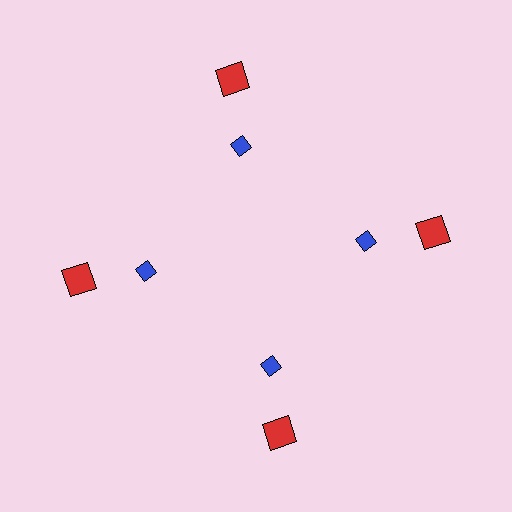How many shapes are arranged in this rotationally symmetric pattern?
There are 8 shapes, arranged in 4 groups of 2.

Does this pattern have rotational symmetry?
Yes, this pattern has 4-fold rotational symmetry. It looks the same after rotating 90 degrees around the center.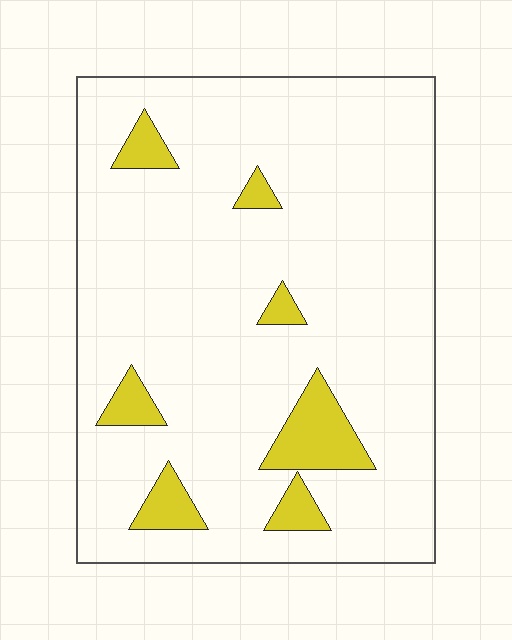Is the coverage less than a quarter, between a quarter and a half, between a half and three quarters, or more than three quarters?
Less than a quarter.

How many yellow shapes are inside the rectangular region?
7.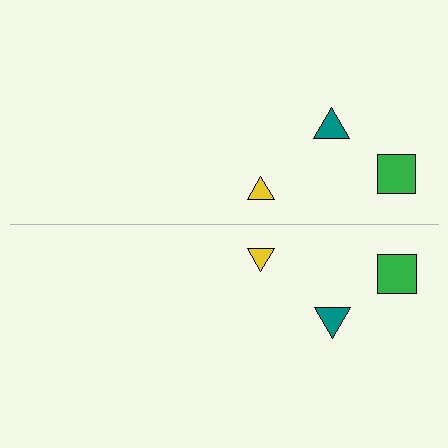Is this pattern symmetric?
Yes, this pattern has bilateral (reflection) symmetry.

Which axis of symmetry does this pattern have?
The pattern has a horizontal axis of symmetry running through the center of the image.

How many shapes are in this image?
There are 6 shapes in this image.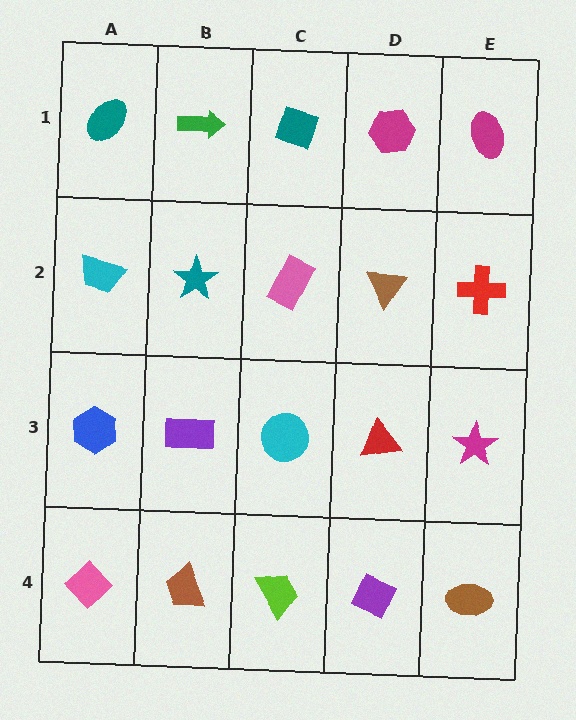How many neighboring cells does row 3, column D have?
4.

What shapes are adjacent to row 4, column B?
A purple rectangle (row 3, column B), a pink diamond (row 4, column A), a lime trapezoid (row 4, column C).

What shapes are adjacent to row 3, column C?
A pink rectangle (row 2, column C), a lime trapezoid (row 4, column C), a purple rectangle (row 3, column B), a red triangle (row 3, column D).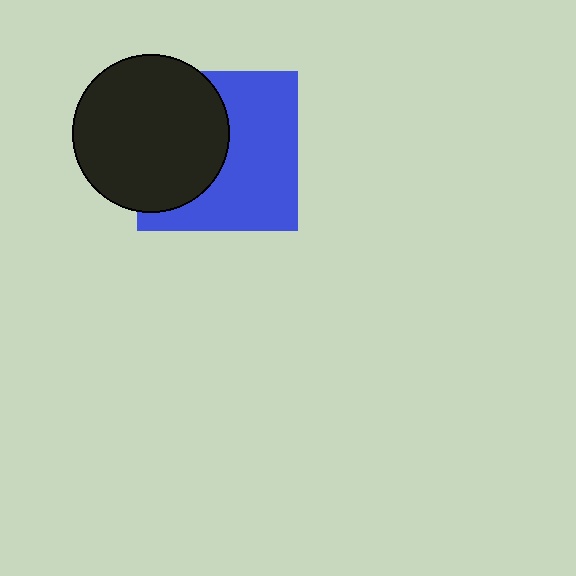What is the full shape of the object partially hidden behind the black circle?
The partially hidden object is a blue square.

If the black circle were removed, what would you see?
You would see the complete blue square.